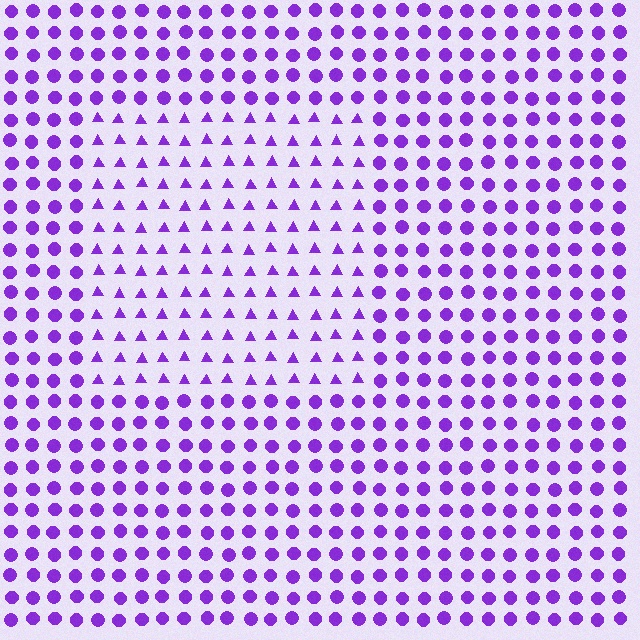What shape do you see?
I see a rectangle.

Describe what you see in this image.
The image is filled with small purple elements arranged in a uniform grid. A rectangle-shaped region contains triangles, while the surrounding area contains circles. The boundary is defined purely by the change in element shape.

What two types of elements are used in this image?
The image uses triangles inside the rectangle region and circles outside it.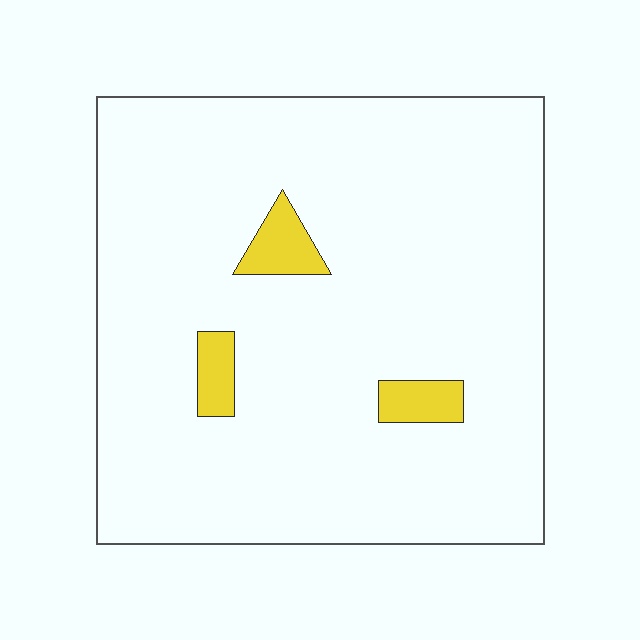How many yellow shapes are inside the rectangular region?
3.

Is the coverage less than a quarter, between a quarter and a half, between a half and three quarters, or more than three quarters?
Less than a quarter.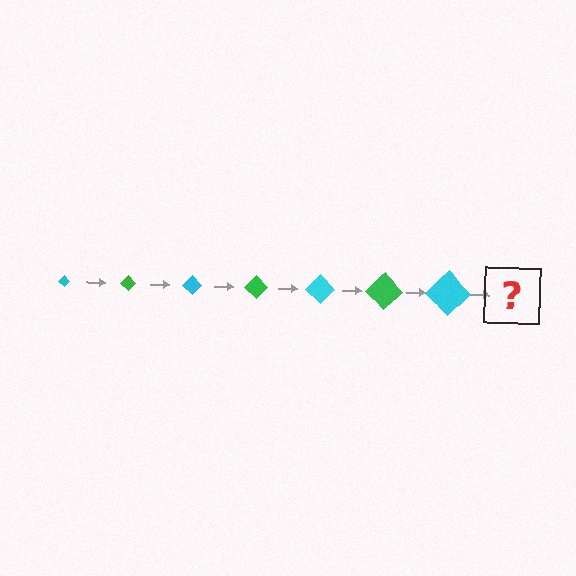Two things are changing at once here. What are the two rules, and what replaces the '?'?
The two rules are that the diamond grows larger each step and the color cycles through cyan and green. The '?' should be a green diamond, larger than the previous one.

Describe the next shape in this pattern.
It should be a green diamond, larger than the previous one.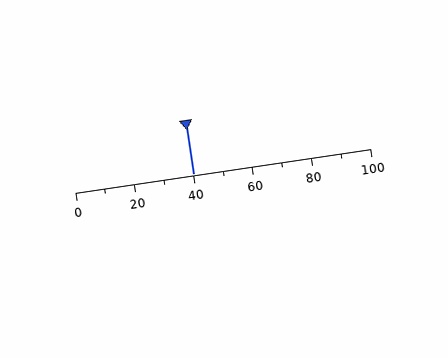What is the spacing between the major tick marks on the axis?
The major ticks are spaced 20 apart.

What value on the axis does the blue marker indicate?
The marker indicates approximately 40.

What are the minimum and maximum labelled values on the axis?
The axis runs from 0 to 100.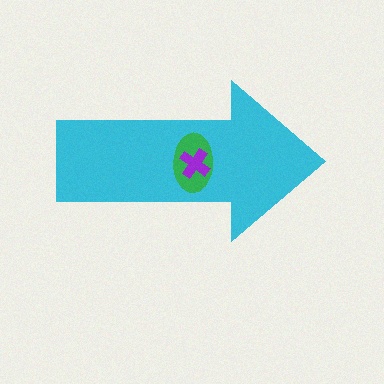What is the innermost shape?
The purple cross.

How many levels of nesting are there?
3.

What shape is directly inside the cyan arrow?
The green ellipse.